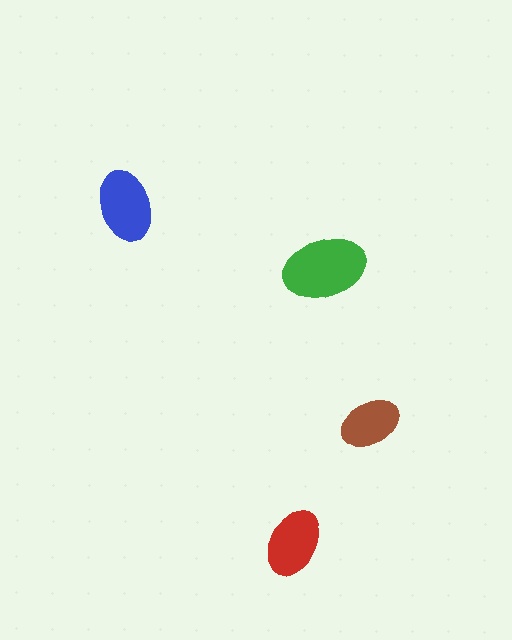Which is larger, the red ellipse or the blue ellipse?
The blue one.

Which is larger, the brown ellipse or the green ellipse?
The green one.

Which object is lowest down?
The red ellipse is bottommost.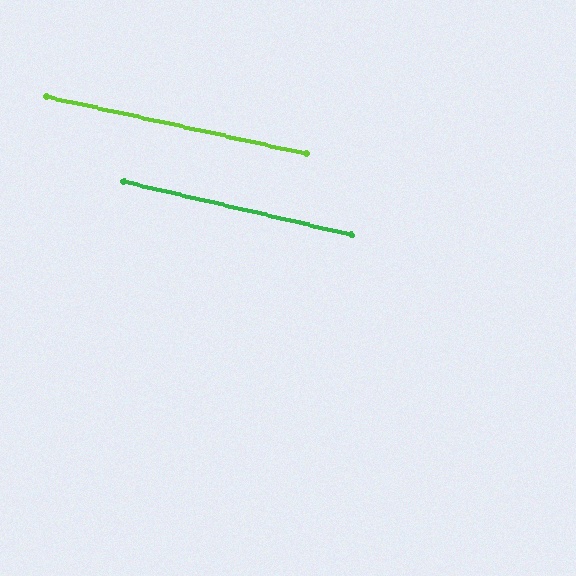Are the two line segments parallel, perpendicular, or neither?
Parallel — their directions differ by only 0.8°.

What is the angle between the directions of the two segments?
Approximately 1 degree.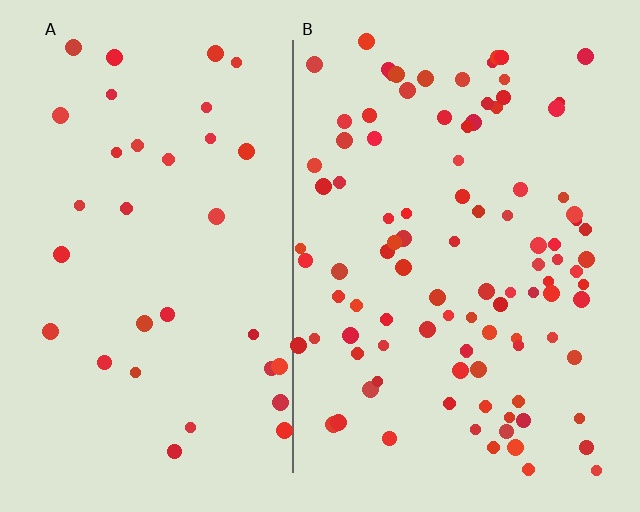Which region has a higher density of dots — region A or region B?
B (the right).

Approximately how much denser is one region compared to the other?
Approximately 2.9× — region B over region A.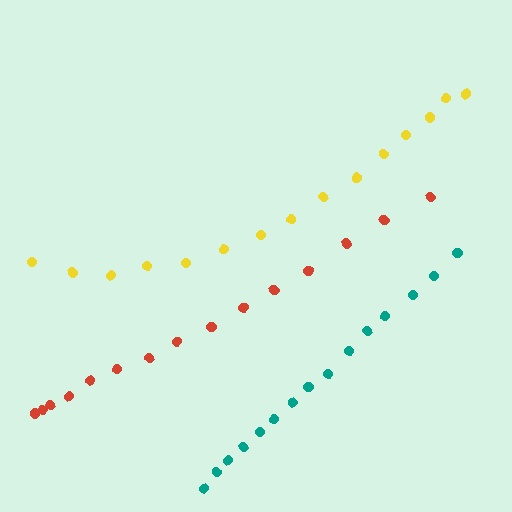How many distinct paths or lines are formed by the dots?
There are 3 distinct paths.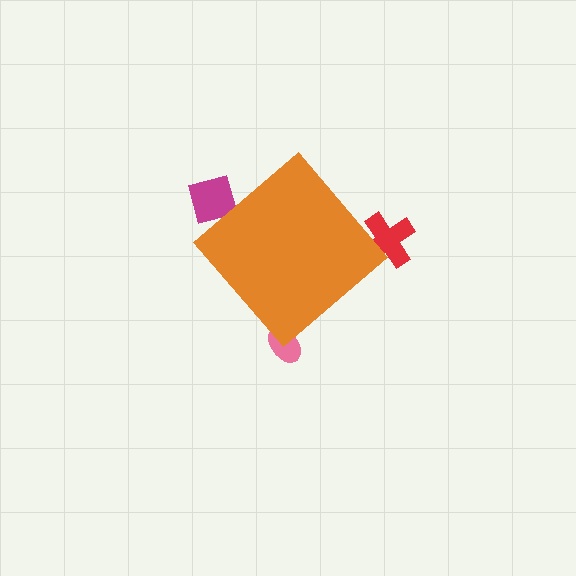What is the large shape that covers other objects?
An orange diamond.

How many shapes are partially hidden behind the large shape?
3 shapes are partially hidden.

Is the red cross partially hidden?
Yes, the red cross is partially hidden behind the orange diamond.